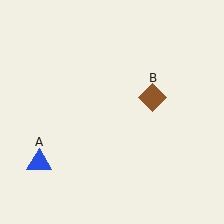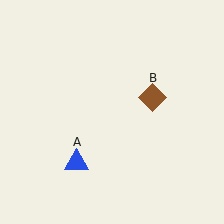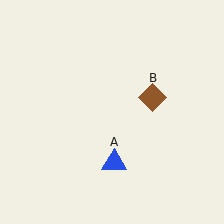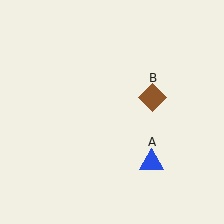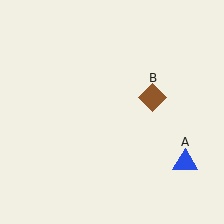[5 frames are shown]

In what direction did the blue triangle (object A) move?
The blue triangle (object A) moved right.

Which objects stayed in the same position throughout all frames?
Brown diamond (object B) remained stationary.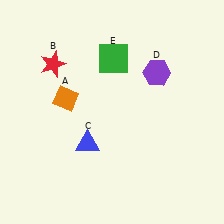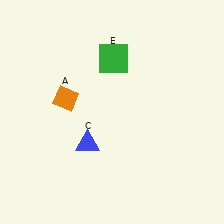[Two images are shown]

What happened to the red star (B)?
The red star (B) was removed in Image 2. It was in the top-left area of Image 1.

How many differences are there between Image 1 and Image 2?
There are 2 differences between the two images.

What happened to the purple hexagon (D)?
The purple hexagon (D) was removed in Image 2. It was in the top-right area of Image 1.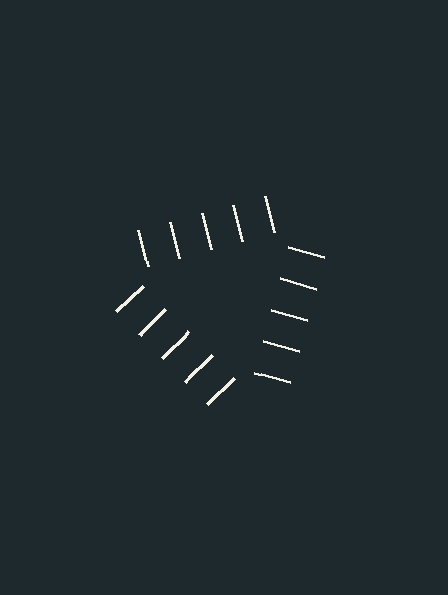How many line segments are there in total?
15 — 5 along each of the 3 edges.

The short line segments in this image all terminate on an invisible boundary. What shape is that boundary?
An illusory triangle — the line segments terminate on its edges but no continuous stroke is drawn.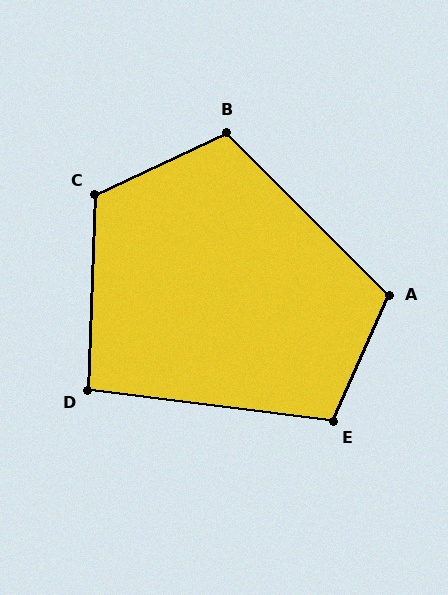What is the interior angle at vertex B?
Approximately 110 degrees (obtuse).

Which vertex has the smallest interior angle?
D, at approximately 95 degrees.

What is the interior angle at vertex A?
Approximately 111 degrees (obtuse).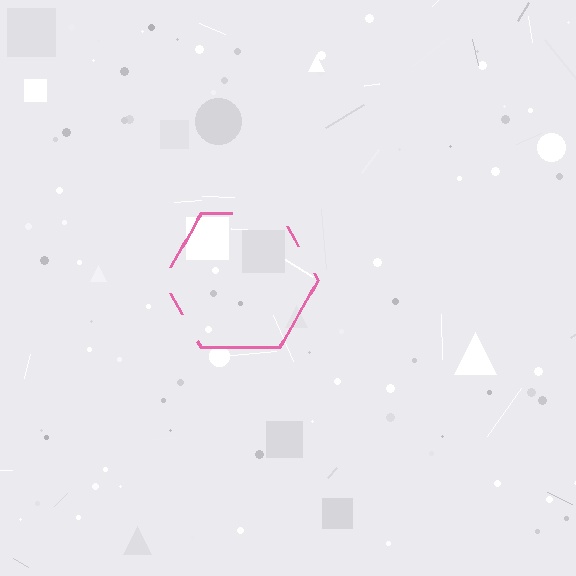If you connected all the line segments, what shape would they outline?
They would outline a hexagon.